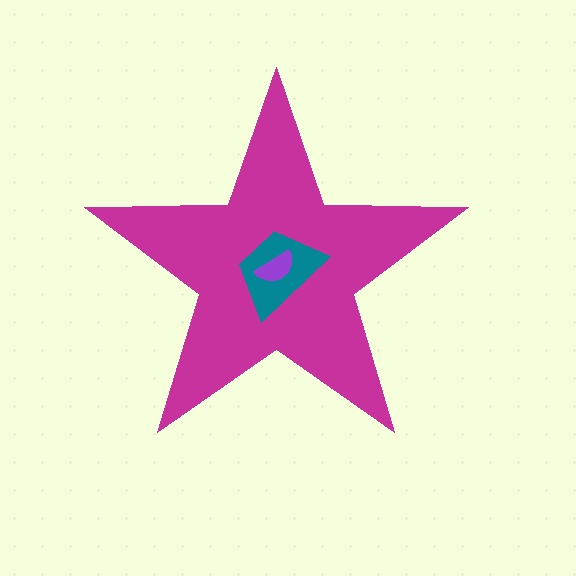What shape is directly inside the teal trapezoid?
The purple semicircle.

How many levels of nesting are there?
3.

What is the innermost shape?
The purple semicircle.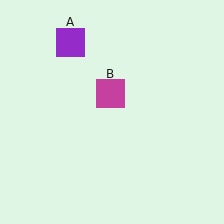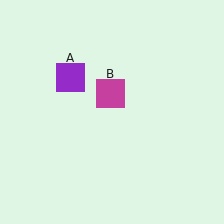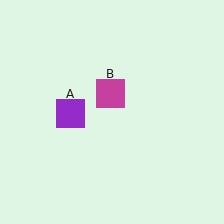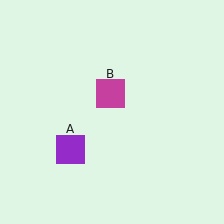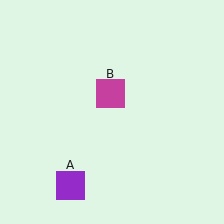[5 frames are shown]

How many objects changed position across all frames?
1 object changed position: purple square (object A).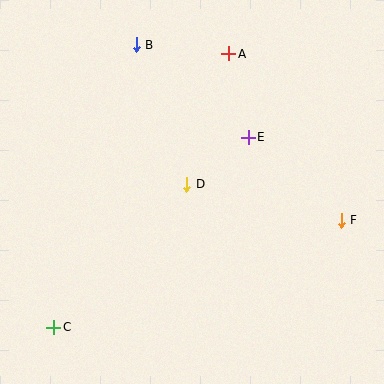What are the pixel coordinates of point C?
Point C is at (54, 327).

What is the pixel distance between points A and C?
The distance between A and C is 325 pixels.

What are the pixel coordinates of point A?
Point A is at (229, 54).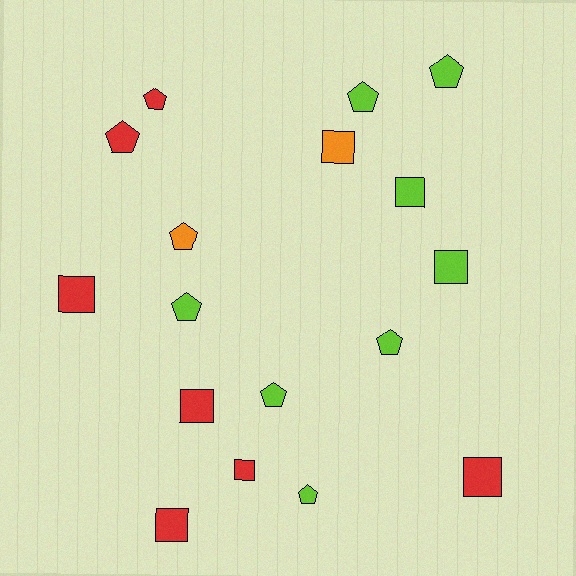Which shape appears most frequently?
Pentagon, with 9 objects.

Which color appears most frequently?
Lime, with 8 objects.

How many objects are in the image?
There are 17 objects.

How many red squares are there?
There are 5 red squares.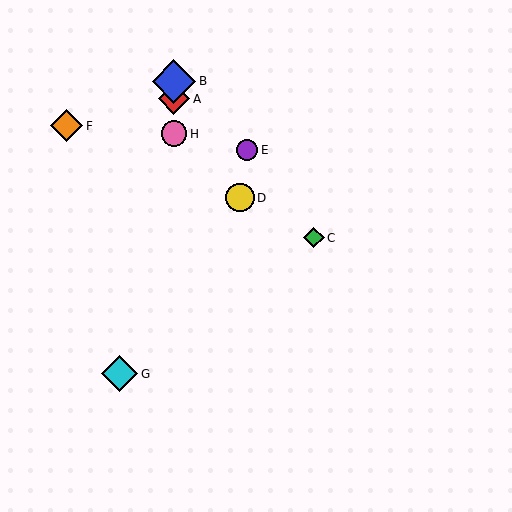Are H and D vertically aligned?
No, H is at x≈174 and D is at x≈240.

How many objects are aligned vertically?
3 objects (A, B, H) are aligned vertically.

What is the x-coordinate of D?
Object D is at x≈240.